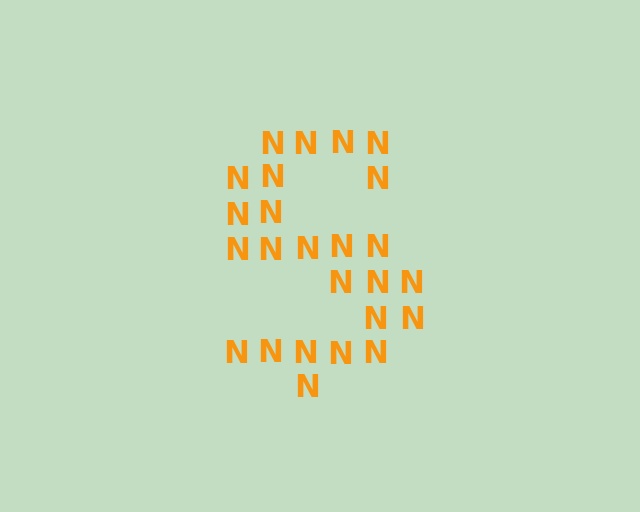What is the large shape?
The large shape is the letter S.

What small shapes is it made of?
It is made of small letter N's.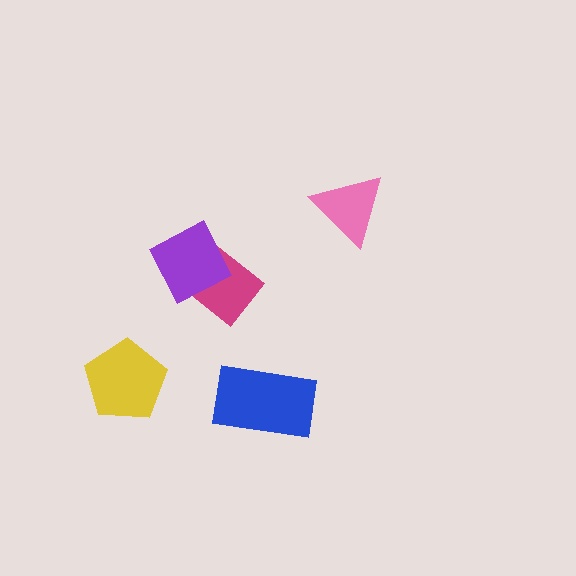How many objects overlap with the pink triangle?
0 objects overlap with the pink triangle.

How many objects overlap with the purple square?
1 object overlaps with the purple square.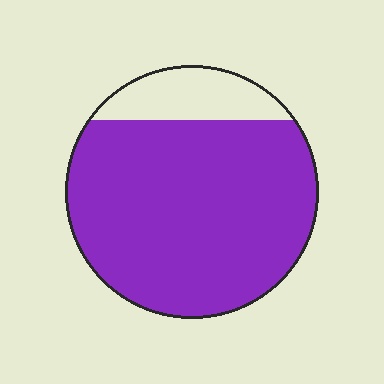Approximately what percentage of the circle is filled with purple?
Approximately 85%.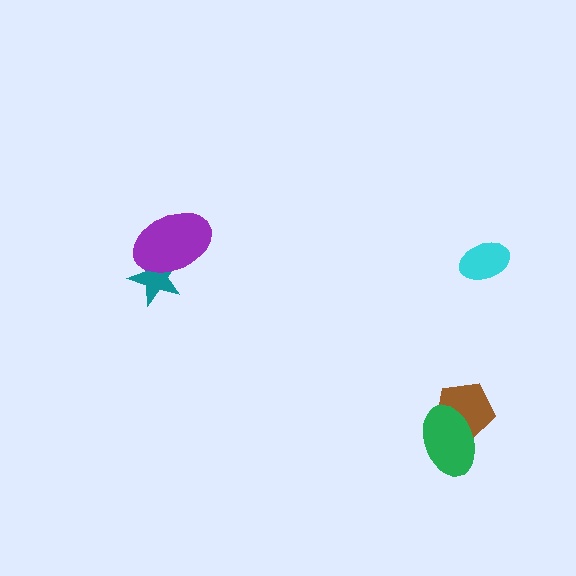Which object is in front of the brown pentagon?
The green ellipse is in front of the brown pentagon.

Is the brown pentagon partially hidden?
Yes, it is partially covered by another shape.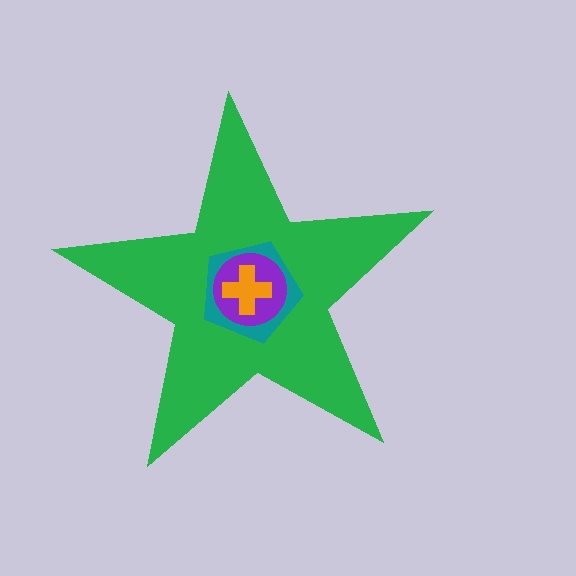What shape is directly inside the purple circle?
The orange cross.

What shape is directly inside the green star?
The teal pentagon.